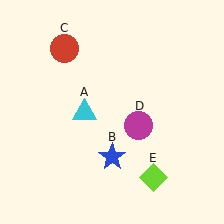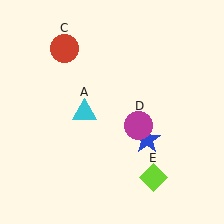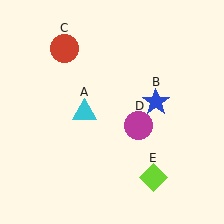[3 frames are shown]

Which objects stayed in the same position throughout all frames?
Cyan triangle (object A) and red circle (object C) and magenta circle (object D) and lime diamond (object E) remained stationary.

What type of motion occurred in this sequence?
The blue star (object B) rotated counterclockwise around the center of the scene.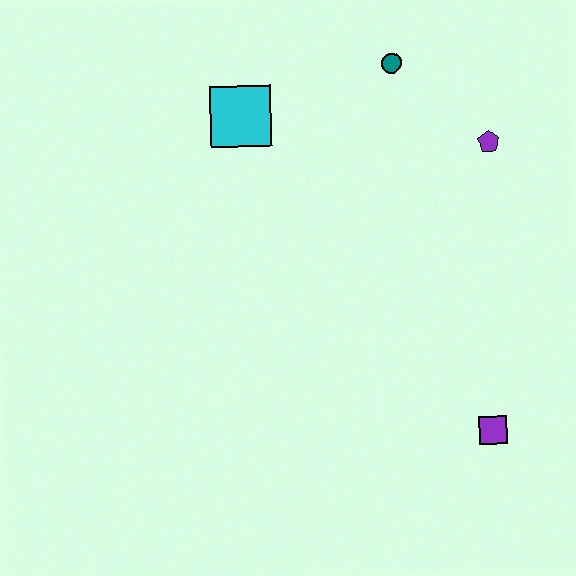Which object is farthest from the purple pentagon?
The purple square is farthest from the purple pentagon.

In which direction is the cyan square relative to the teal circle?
The cyan square is to the left of the teal circle.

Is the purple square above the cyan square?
No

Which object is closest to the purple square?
The purple pentagon is closest to the purple square.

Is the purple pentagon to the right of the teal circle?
Yes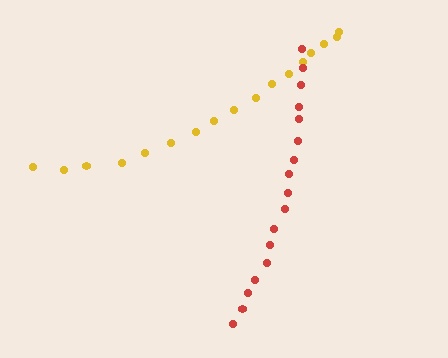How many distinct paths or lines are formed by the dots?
There are 2 distinct paths.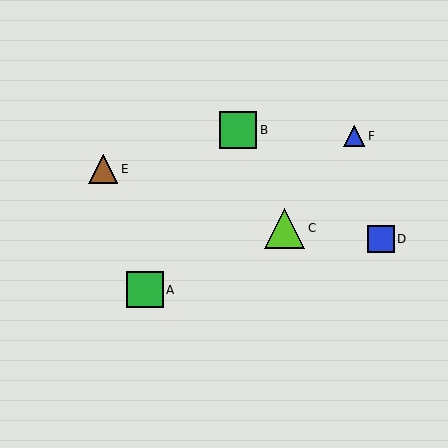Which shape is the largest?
The lime triangle (labeled C) is the largest.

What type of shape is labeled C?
Shape C is a lime triangle.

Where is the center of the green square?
The center of the green square is at (145, 290).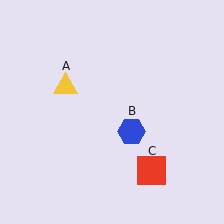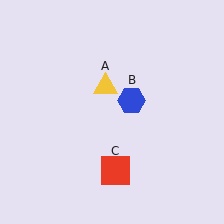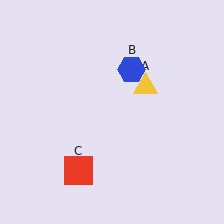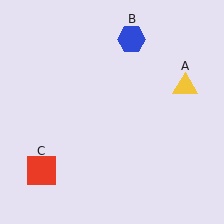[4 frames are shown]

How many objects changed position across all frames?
3 objects changed position: yellow triangle (object A), blue hexagon (object B), red square (object C).